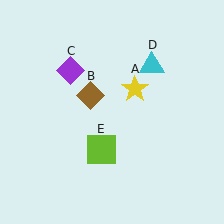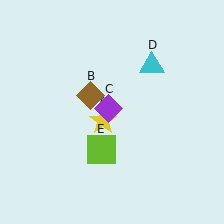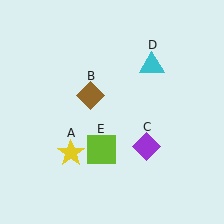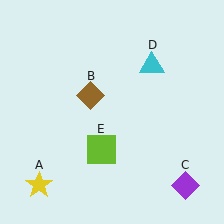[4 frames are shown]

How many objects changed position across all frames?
2 objects changed position: yellow star (object A), purple diamond (object C).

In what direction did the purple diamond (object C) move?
The purple diamond (object C) moved down and to the right.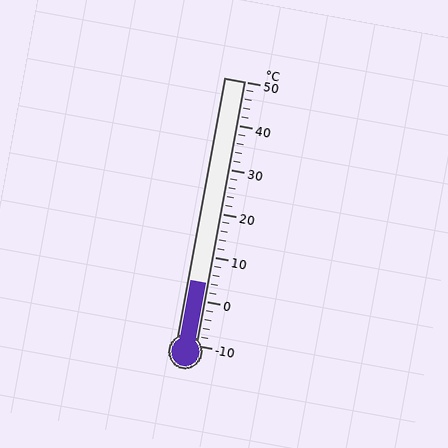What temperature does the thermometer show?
The thermometer shows approximately 4°C.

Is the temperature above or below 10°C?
The temperature is below 10°C.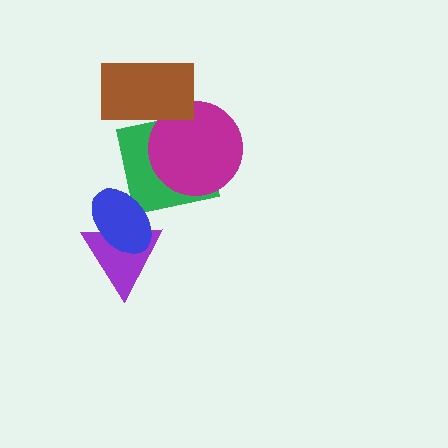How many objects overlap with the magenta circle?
2 objects overlap with the magenta circle.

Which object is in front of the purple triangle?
The blue ellipse is in front of the purple triangle.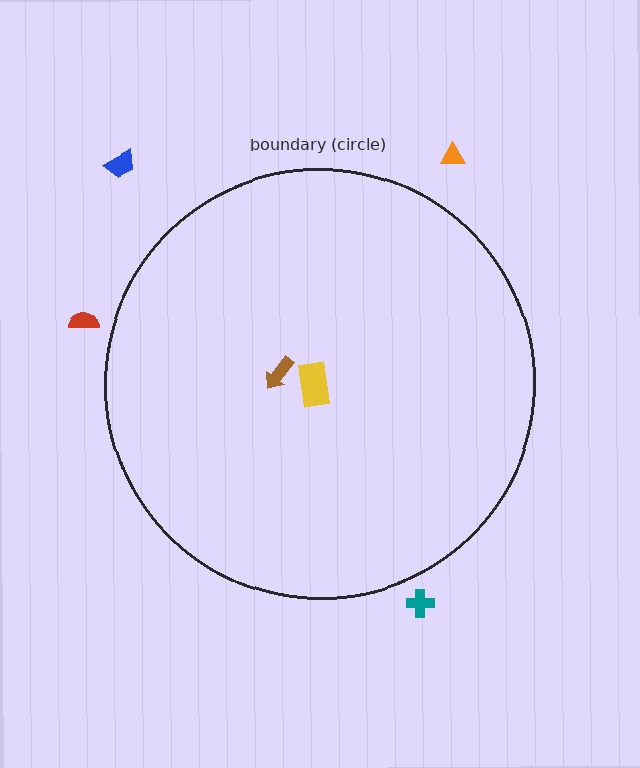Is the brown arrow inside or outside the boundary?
Inside.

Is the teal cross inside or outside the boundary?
Outside.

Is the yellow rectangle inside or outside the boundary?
Inside.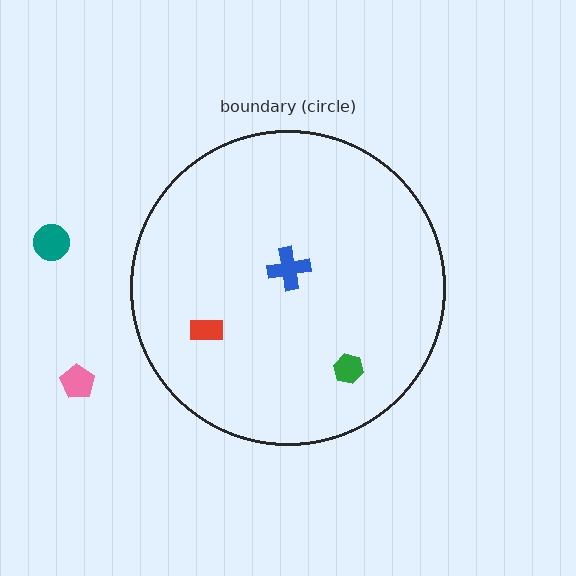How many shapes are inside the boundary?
3 inside, 2 outside.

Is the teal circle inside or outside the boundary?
Outside.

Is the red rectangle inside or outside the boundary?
Inside.